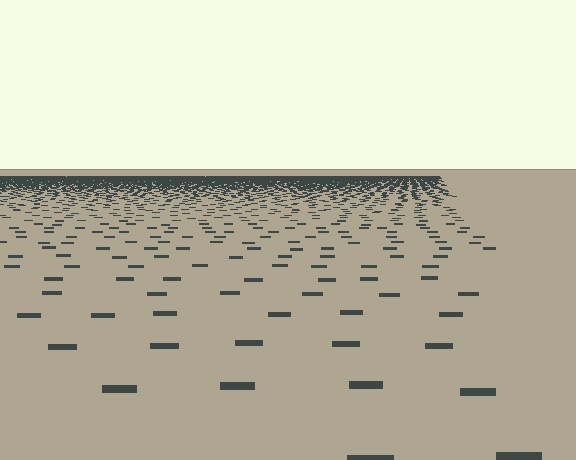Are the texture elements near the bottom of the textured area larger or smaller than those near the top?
Larger. Near the bottom, elements are closer to the viewer and appear at a bigger on-screen size.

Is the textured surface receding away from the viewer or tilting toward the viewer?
The surface is receding away from the viewer. Texture elements get smaller and denser toward the top.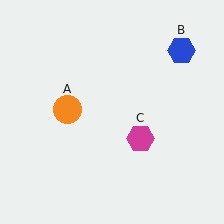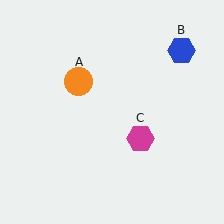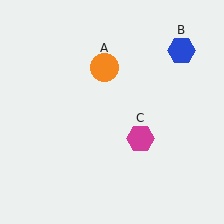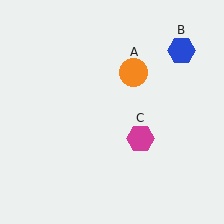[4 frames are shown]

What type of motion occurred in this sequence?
The orange circle (object A) rotated clockwise around the center of the scene.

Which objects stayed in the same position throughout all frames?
Blue hexagon (object B) and magenta hexagon (object C) remained stationary.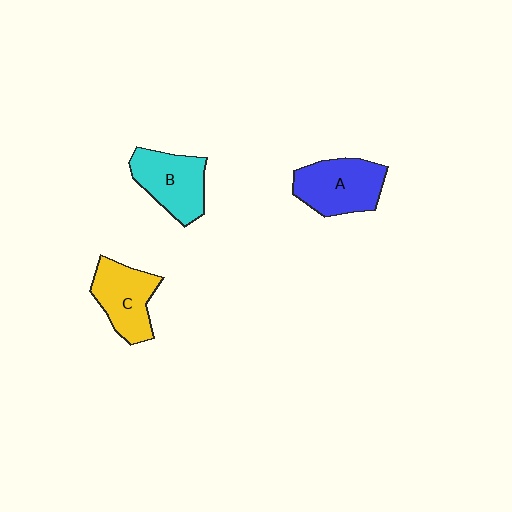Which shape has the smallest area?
Shape C (yellow).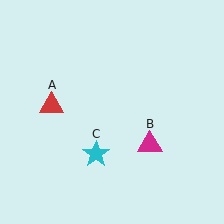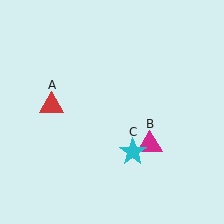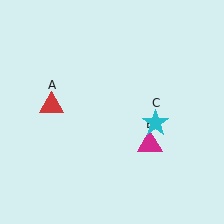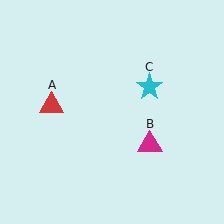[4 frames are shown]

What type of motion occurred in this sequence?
The cyan star (object C) rotated counterclockwise around the center of the scene.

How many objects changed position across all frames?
1 object changed position: cyan star (object C).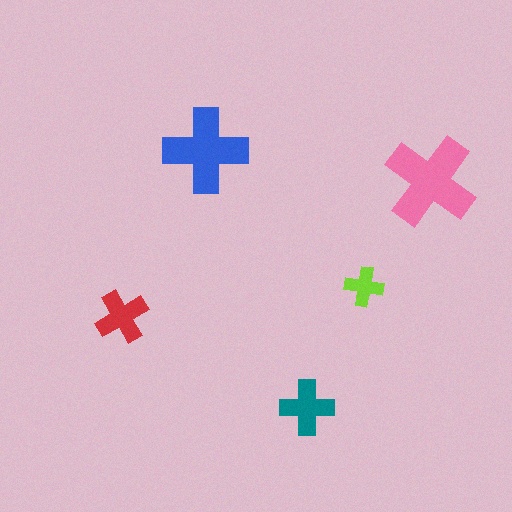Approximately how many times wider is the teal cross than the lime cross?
About 1.5 times wider.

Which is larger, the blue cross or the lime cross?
The blue one.